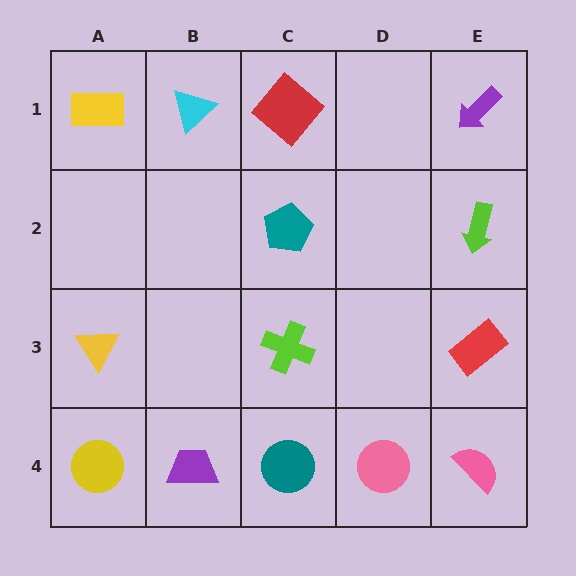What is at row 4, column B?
A purple trapezoid.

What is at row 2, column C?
A teal pentagon.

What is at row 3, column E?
A red rectangle.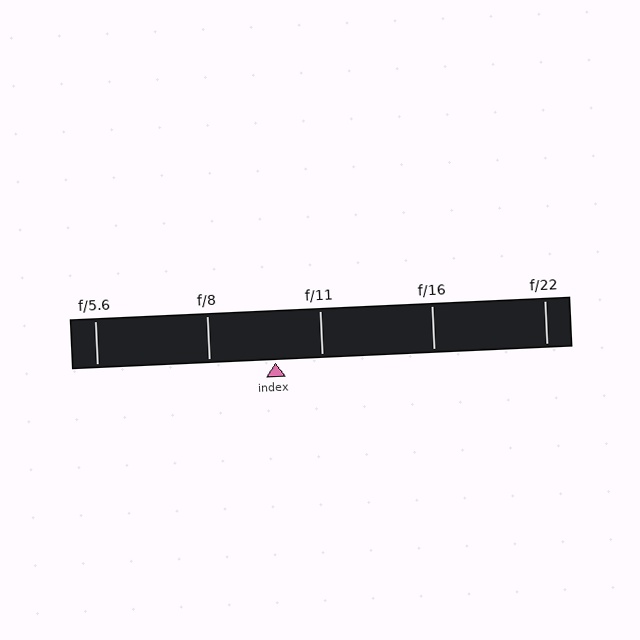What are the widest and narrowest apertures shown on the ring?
The widest aperture shown is f/5.6 and the narrowest is f/22.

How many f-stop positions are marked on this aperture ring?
There are 5 f-stop positions marked.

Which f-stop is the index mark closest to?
The index mark is closest to f/11.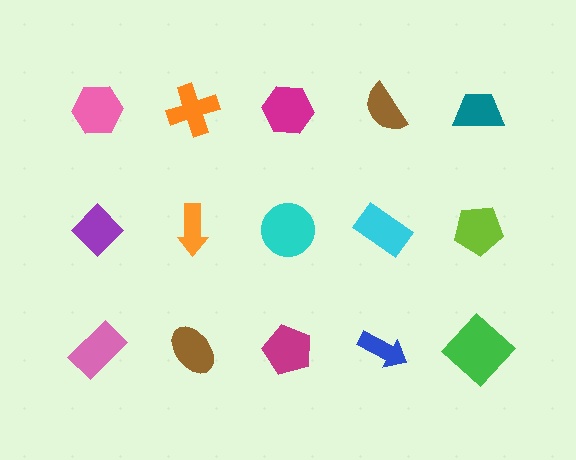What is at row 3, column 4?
A blue arrow.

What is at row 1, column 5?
A teal trapezoid.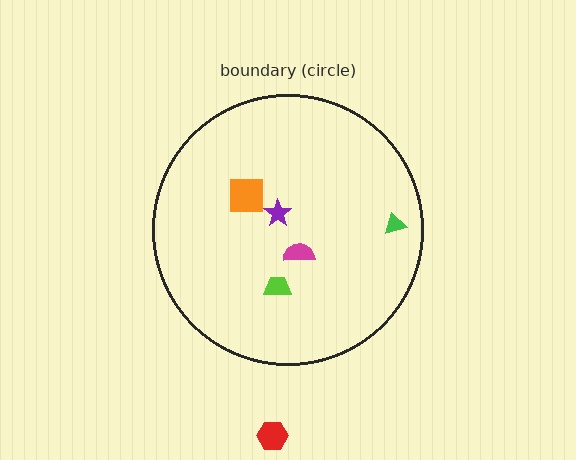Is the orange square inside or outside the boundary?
Inside.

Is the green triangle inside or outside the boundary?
Inside.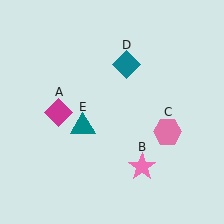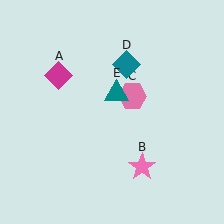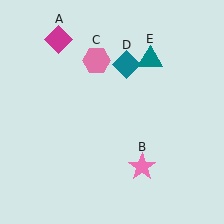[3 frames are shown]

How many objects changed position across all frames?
3 objects changed position: magenta diamond (object A), pink hexagon (object C), teal triangle (object E).